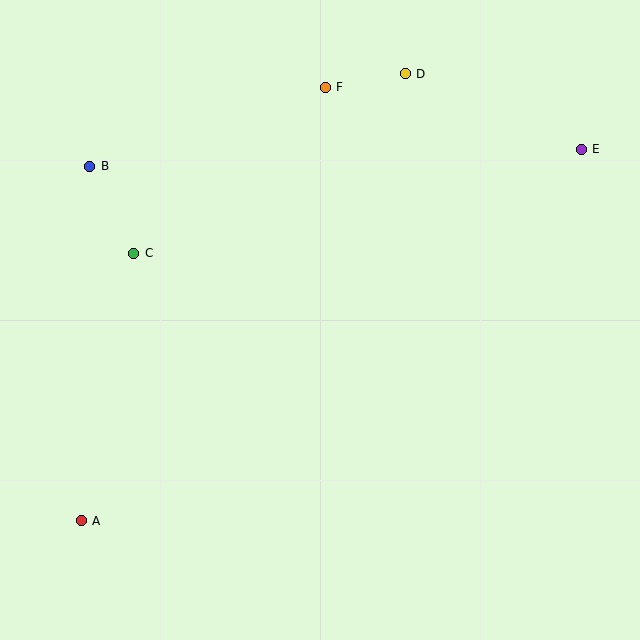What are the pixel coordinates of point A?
Point A is at (81, 521).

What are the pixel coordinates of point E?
Point E is at (581, 149).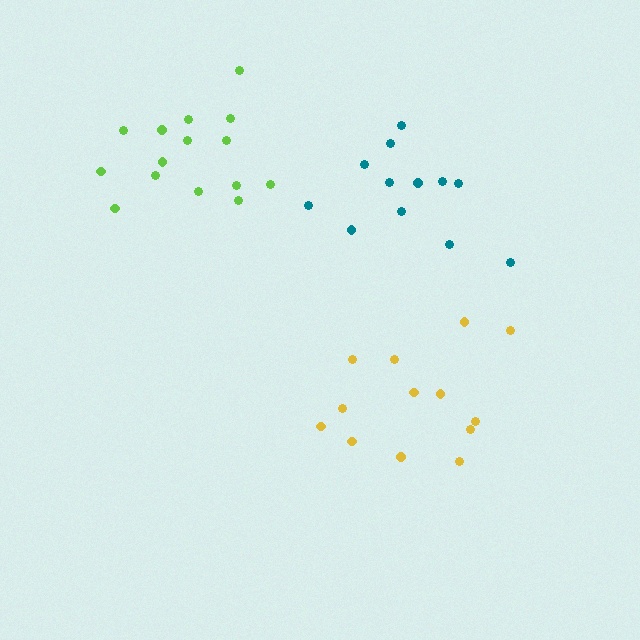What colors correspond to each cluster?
The clusters are colored: yellow, teal, lime.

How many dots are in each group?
Group 1: 13 dots, Group 2: 12 dots, Group 3: 15 dots (40 total).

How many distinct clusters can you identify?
There are 3 distinct clusters.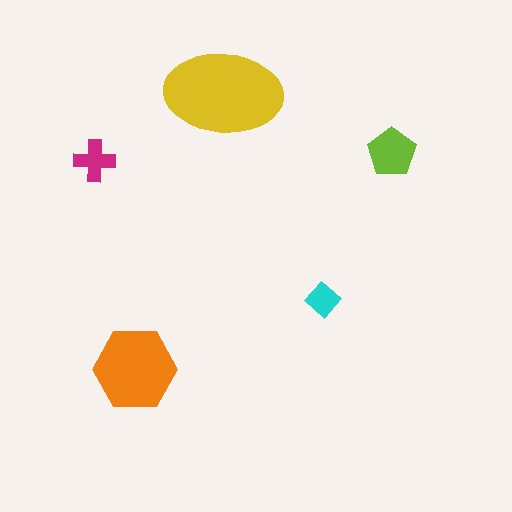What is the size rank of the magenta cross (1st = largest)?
4th.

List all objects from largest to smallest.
The yellow ellipse, the orange hexagon, the lime pentagon, the magenta cross, the cyan diamond.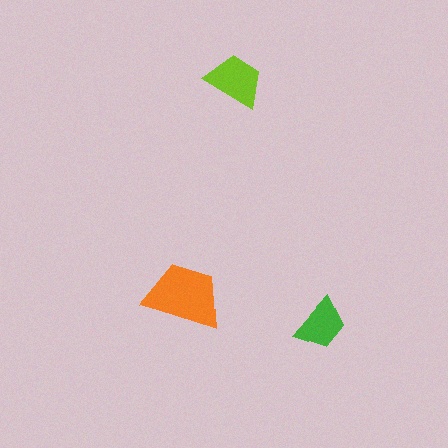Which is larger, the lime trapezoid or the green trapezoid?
The lime one.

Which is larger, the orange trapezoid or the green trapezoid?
The orange one.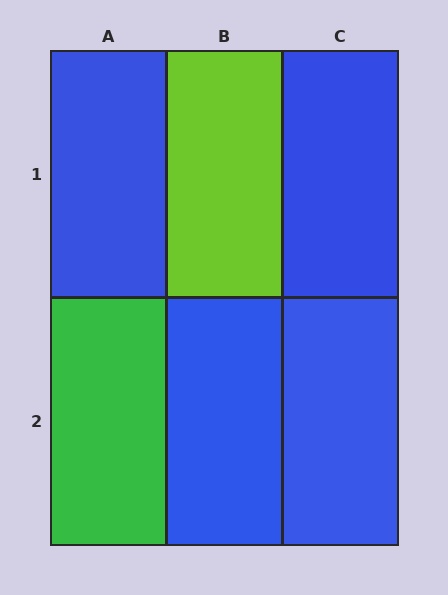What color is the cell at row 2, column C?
Blue.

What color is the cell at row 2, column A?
Green.